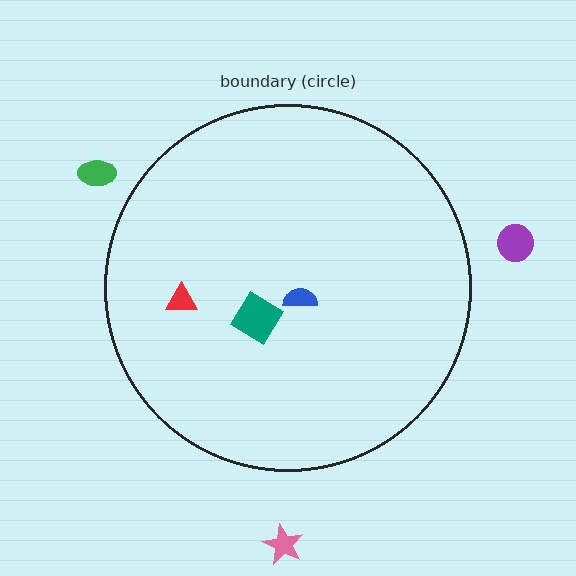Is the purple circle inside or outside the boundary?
Outside.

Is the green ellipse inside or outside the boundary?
Outside.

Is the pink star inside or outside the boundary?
Outside.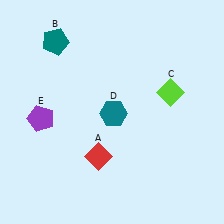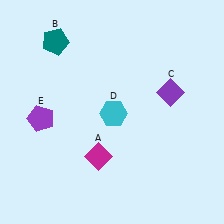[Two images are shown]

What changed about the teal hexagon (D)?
In Image 1, D is teal. In Image 2, it changed to cyan.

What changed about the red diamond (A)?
In Image 1, A is red. In Image 2, it changed to magenta.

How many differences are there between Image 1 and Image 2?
There are 3 differences between the two images.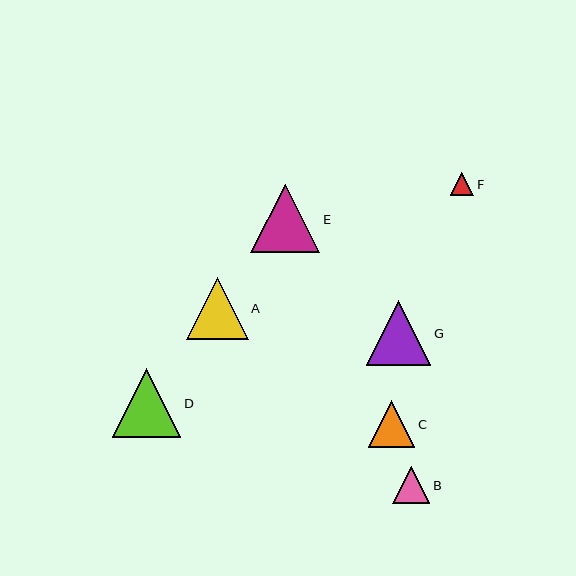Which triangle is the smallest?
Triangle F is the smallest with a size of approximately 23 pixels.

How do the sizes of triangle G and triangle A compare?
Triangle G and triangle A are approximately the same size.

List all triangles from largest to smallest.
From largest to smallest: D, E, G, A, C, B, F.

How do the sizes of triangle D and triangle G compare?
Triangle D and triangle G are approximately the same size.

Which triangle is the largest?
Triangle D is the largest with a size of approximately 69 pixels.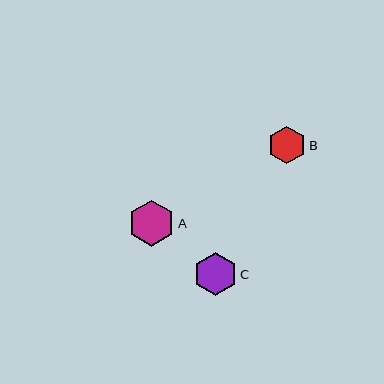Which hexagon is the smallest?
Hexagon B is the smallest with a size of approximately 38 pixels.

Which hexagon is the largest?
Hexagon A is the largest with a size of approximately 46 pixels.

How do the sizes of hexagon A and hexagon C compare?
Hexagon A and hexagon C are approximately the same size.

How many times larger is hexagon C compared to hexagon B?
Hexagon C is approximately 1.1 times the size of hexagon B.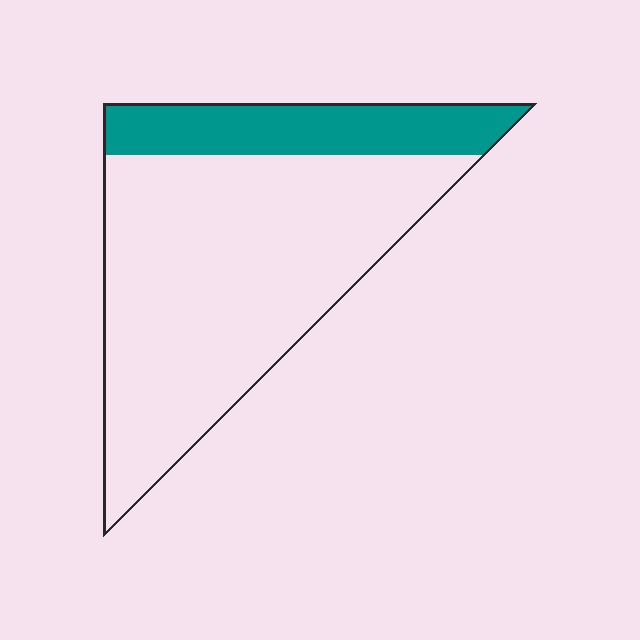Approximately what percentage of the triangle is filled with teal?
Approximately 25%.